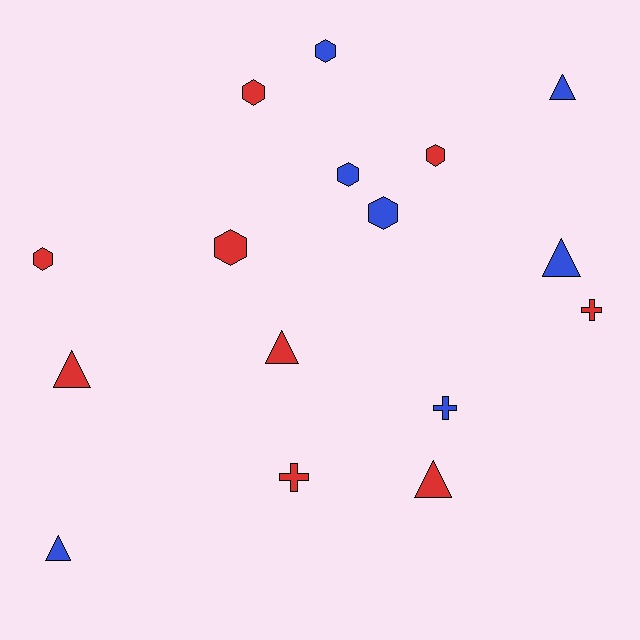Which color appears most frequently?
Red, with 9 objects.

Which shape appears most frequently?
Hexagon, with 7 objects.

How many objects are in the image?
There are 16 objects.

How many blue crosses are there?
There is 1 blue cross.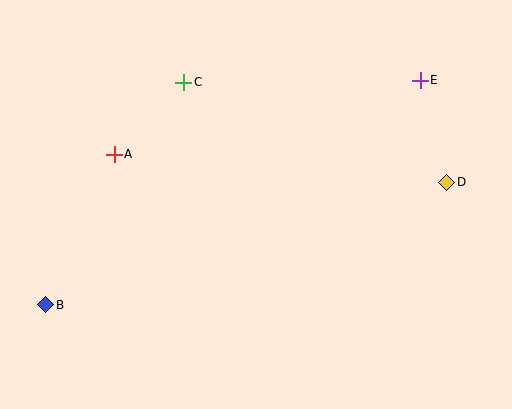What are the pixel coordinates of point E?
Point E is at (420, 80).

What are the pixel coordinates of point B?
Point B is at (46, 305).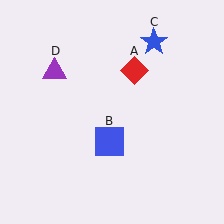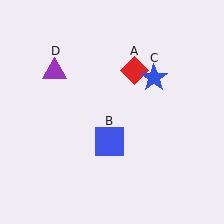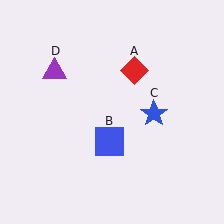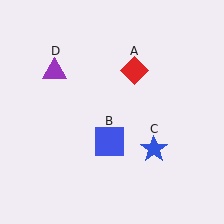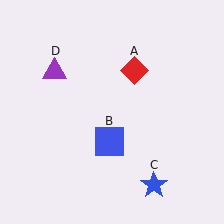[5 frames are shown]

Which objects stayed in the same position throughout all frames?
Red diamond (object A) and blue square (object B) and purple triangle (object D) remained stationary.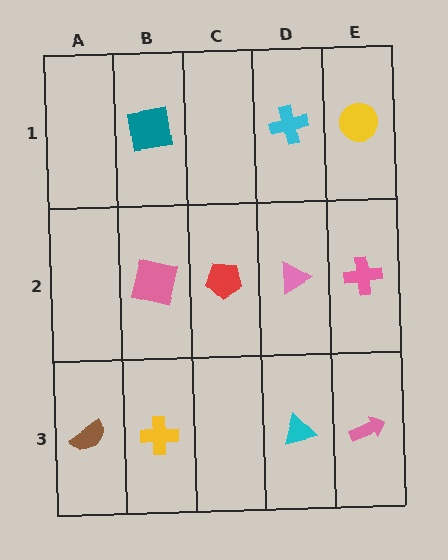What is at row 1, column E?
A yellow circle.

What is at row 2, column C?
A red pentagon.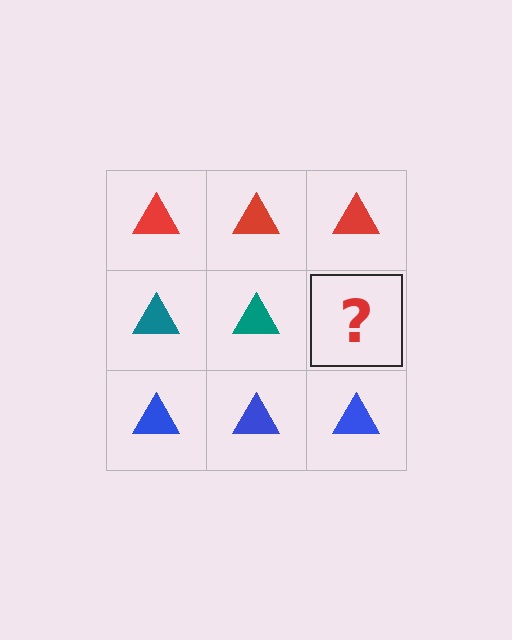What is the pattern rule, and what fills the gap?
The rule is that each row has a consistent color. The gap should be filled with a teal triangle.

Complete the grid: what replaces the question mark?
The question mark should be replaced with a teal triangle.